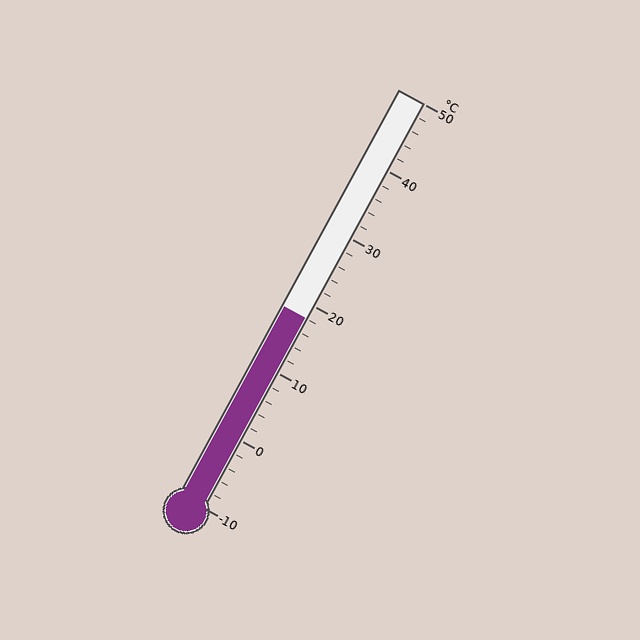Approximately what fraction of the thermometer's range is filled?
The thermometer is filled to approximately 45% of its range.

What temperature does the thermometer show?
The thermometer shows approximately 18°C.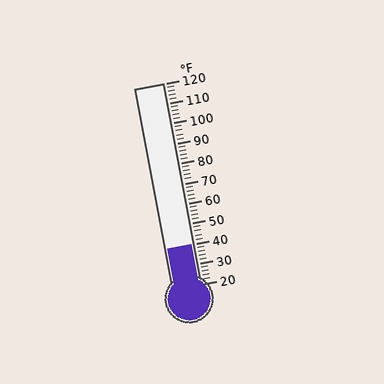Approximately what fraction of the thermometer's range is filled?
The thermometer is filled to approximately 20% of its range.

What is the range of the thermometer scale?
The thermometer scale ranges from 20°F to 120°F.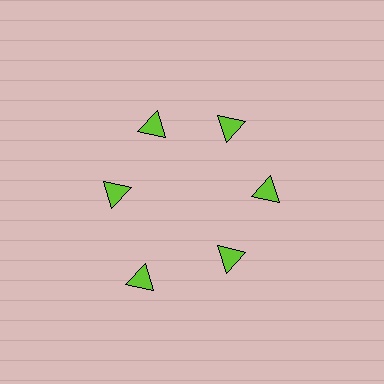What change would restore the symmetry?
The symmetry would be restored by moving it inward, back onto the ring so that all 6 triangles sit at equal angles and equal distance from the center.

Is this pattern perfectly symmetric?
No. The 6 lime triangles are arranged in a ring, but one element near the 7 o'clock position is pushed outward from the center, breaking the 6-fold rotational symmetry.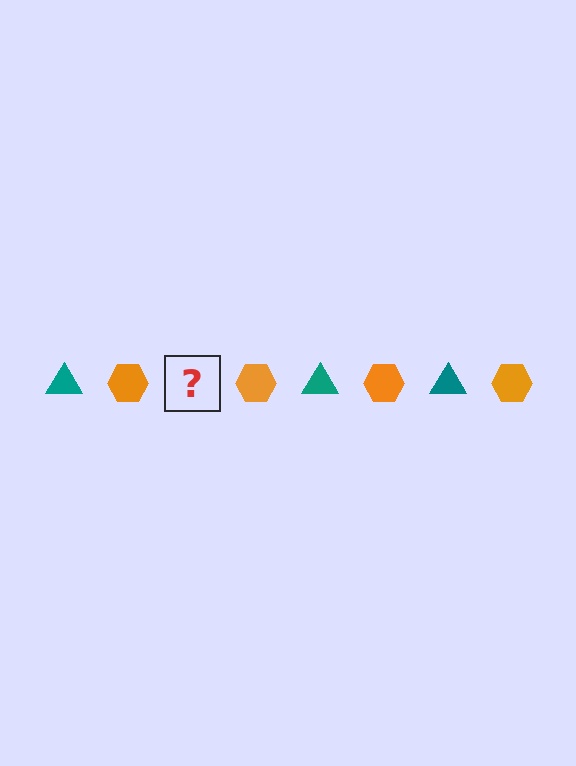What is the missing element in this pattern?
The missing element is a teal triangle.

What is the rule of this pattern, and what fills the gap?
The rule is that the pattern alternates between teal triangle and orange hexagon. The gap should be filled with a teal triangle.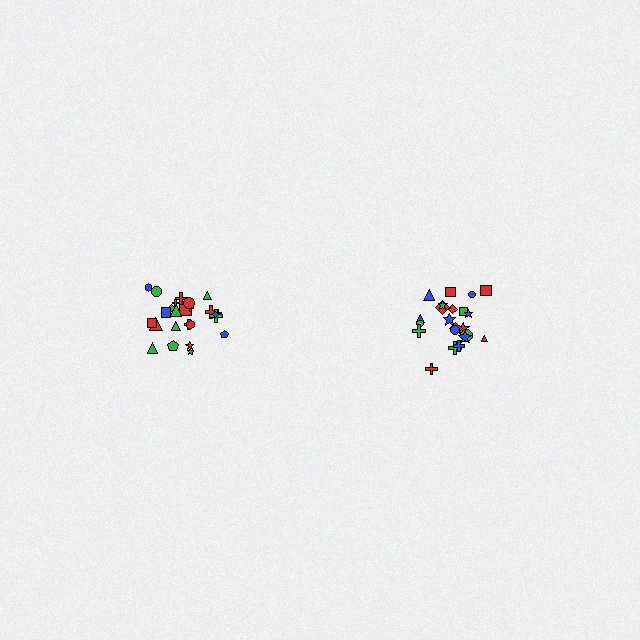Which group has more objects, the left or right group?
The left group.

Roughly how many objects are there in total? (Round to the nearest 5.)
Roughly 45 objects in total.